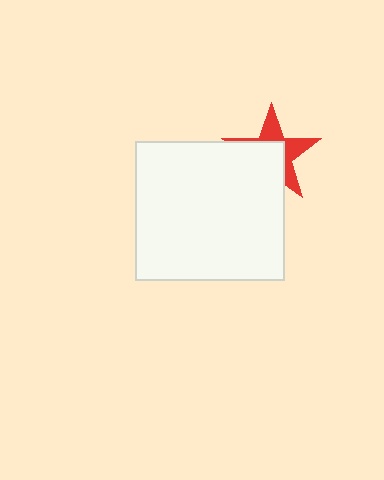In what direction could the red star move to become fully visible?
The red star could move toward the upper-right. That would shift it out from behind the white rectangle entirely.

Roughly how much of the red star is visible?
About half of it is visible (roughly 46%).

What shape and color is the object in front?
The object in front is a white rectangle.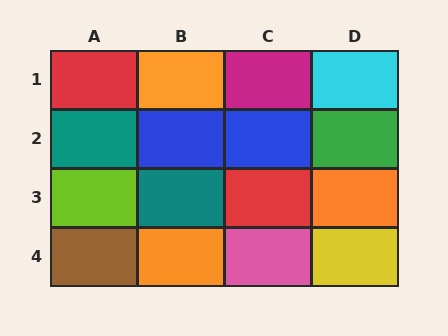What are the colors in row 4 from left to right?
Brown, orange, pink, yellow.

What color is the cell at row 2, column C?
Blue.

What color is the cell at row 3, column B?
Teal.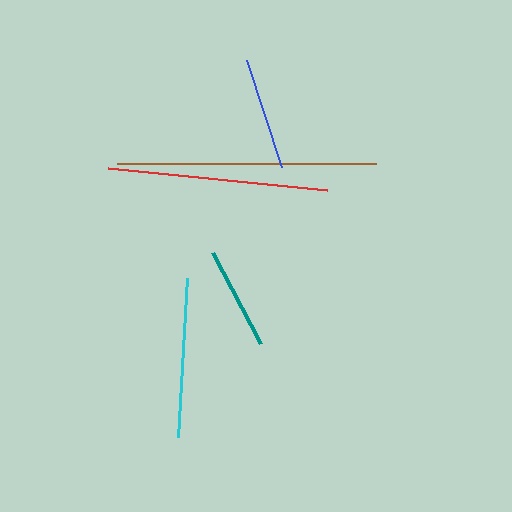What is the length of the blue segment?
The blue segment is approximately 113 pixels long.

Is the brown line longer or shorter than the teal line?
The brown line is longer than the teal line.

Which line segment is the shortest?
The teal line is the shortest at approximately 103 pixels.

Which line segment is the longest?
The brown line is the longest at approximately 259 pixels.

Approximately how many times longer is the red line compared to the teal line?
The red line is approximately 2.1 times the length of the teal line.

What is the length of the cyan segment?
The cyan segment is approximately 160 pixels long.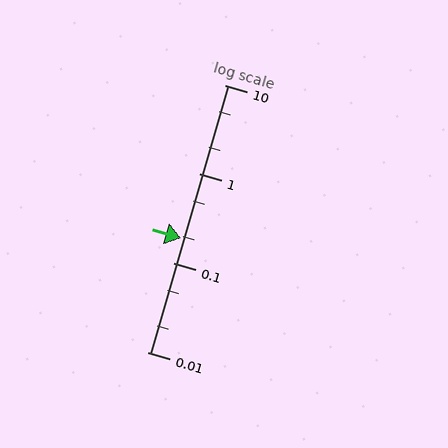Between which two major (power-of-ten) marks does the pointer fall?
The pointer is between 0.1 and 1.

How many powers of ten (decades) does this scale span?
The scale spans 3 decades, from 0.01 to 10.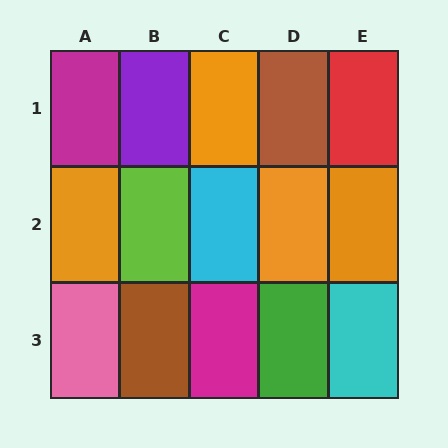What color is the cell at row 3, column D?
Green.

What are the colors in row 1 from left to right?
Magenta, purple, orange, brown, red.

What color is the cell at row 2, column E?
Orange.